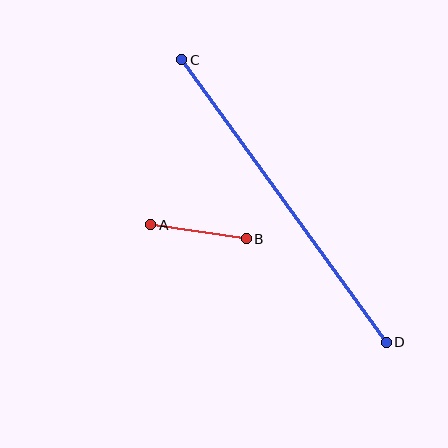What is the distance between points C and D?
The distance is approximately 349 pixels.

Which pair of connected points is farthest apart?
Points C and D are farthest apart.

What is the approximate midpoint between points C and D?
The midpoint is at approximately (284, 201) pixels.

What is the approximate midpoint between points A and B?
The midpoint is at approximately (198, 232) pixels.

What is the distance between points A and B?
The distance is approximately 97 pixels.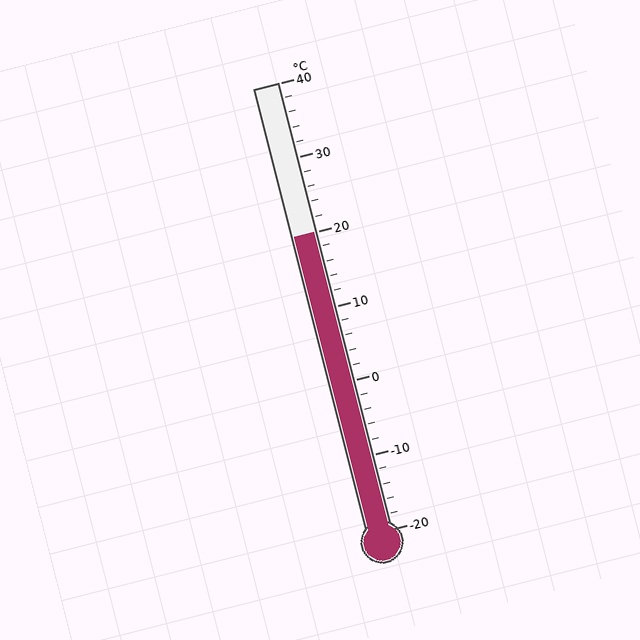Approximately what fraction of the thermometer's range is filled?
The thermometer is filled to approximately 65% of its range.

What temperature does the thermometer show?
The thermometer shows approximately 20°C.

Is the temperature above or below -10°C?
The temperature is above -10°C.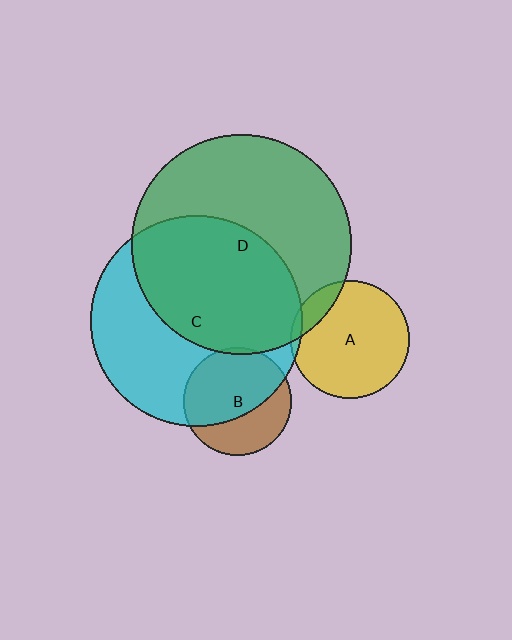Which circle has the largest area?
Circle D (green).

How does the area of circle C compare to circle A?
Approximately 3.2 times.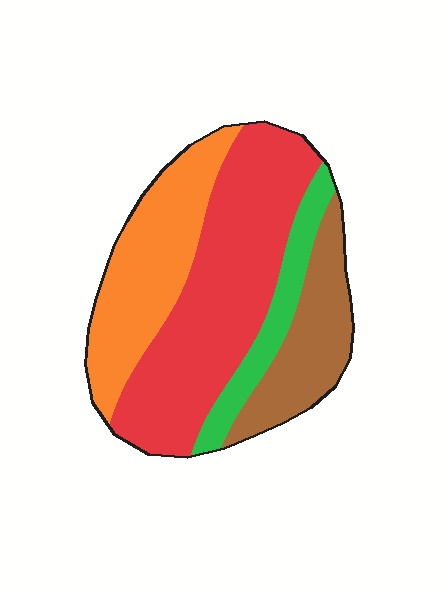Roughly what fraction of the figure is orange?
Orange covers 26% of the figure.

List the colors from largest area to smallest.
From largest to smallest: red, orange, brown, green.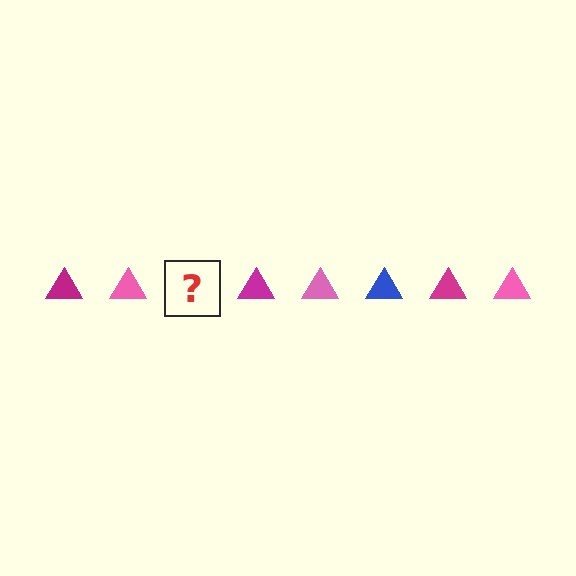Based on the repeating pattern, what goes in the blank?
The blank should be a blue triangle.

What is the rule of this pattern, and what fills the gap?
The rule is that the pattern cycles through magenta, pink, blue triangles. The gap should be filled with a blue triangle.